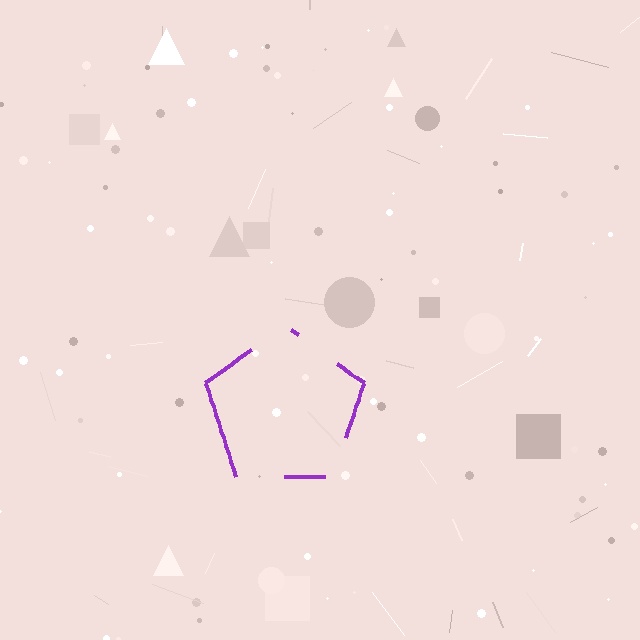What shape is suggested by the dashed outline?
The dashed outline suggests a pentagon.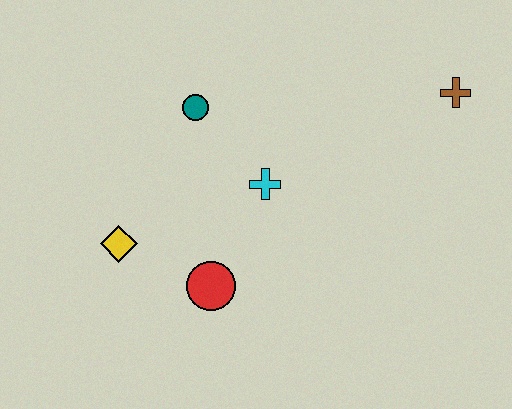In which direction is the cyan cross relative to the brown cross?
The cyan cross is to the left of the brown cross.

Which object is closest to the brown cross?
The cyan cross is closest to the brown cross.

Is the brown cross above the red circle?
Yes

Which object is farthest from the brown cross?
The yellow diamond is farthest from the brown cross.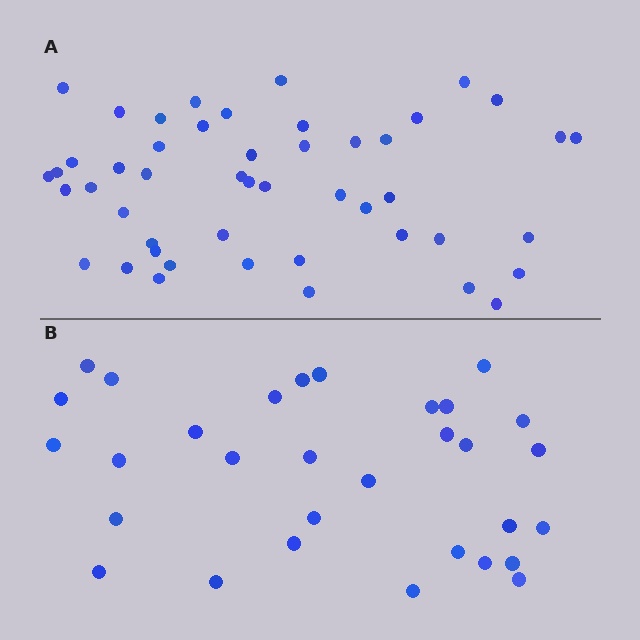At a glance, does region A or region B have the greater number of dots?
Region A (the top region) has more dots.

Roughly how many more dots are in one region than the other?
Region A has approximately 15 more dots than region B.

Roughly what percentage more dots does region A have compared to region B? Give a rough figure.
About 55% more.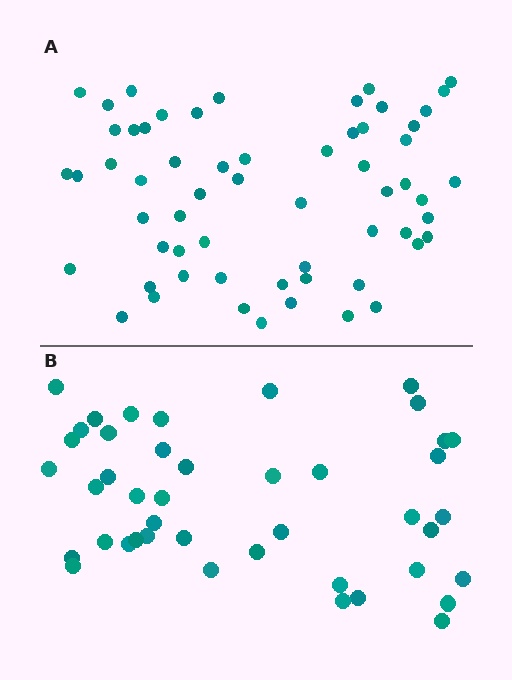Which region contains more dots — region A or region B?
Region A (the top region) has more dots.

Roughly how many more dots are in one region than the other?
Region A has approximately 15 more dots than region B.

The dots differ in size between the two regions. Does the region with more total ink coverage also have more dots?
No. Region B has more total ink coverage because its dots are larger, but region A actually contains more individual dots. Total area can be misleading — the number of items is what matters here.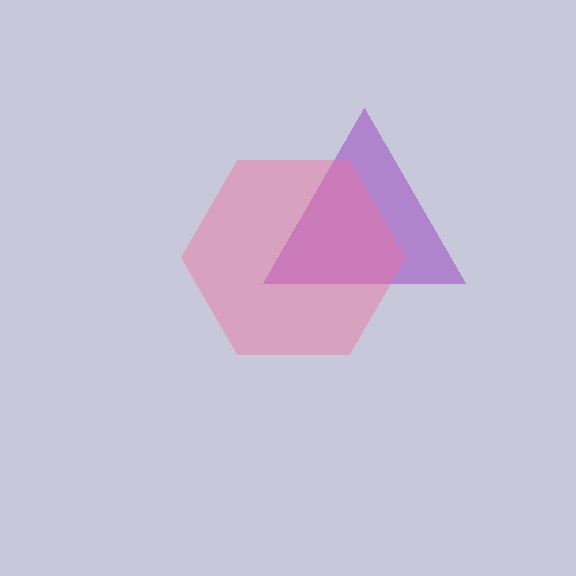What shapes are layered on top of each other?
The layered shapes are: a purple triangle, a pink hexagon.